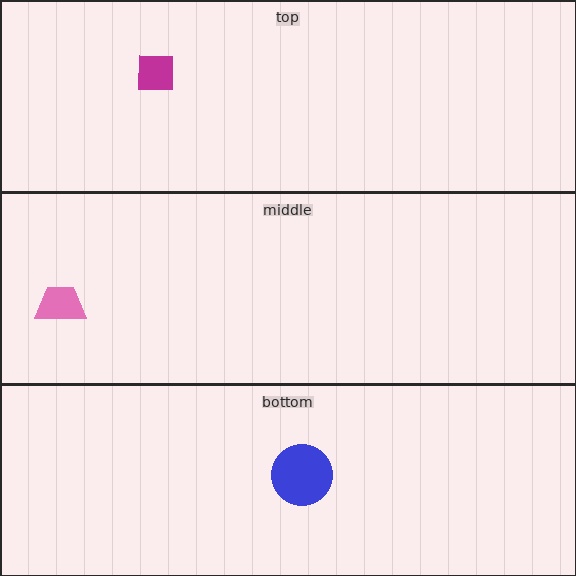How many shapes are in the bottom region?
1.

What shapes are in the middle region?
The pink trapezoid.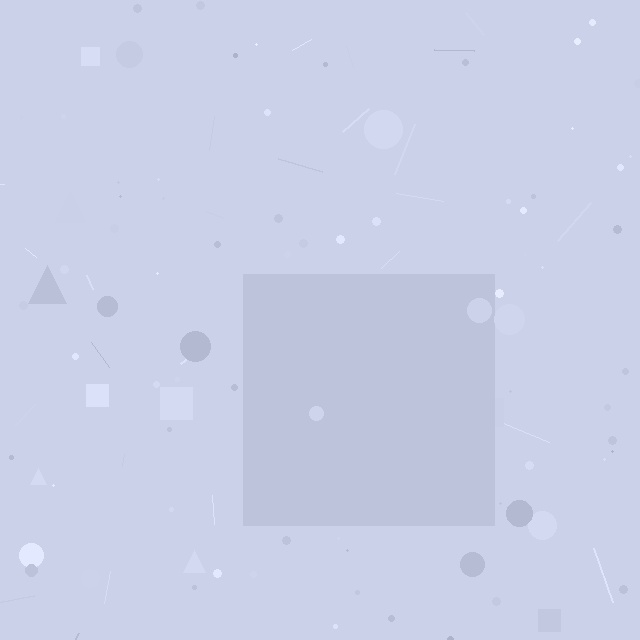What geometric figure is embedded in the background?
A square is embedded in the background.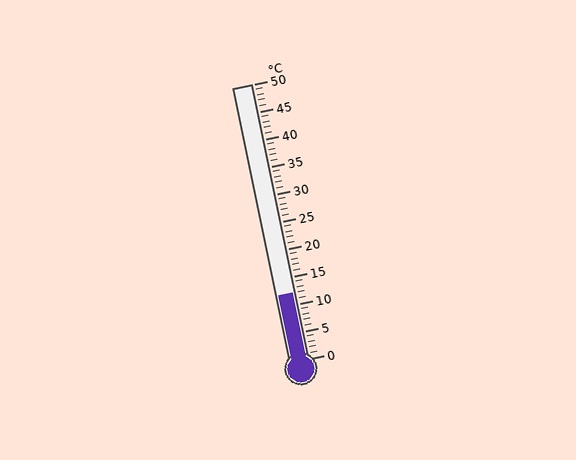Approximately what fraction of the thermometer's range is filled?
The thermometer is filled to approximately 25% of its range.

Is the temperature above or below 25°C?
The temperature is below 25°C.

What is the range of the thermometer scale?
The thermometer scale ranges from 0°C to 50°C.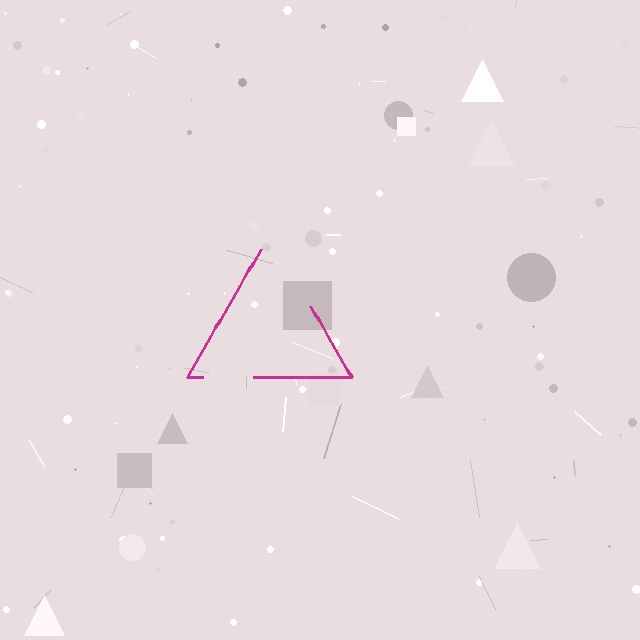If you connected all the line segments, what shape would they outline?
They would outline a triangle.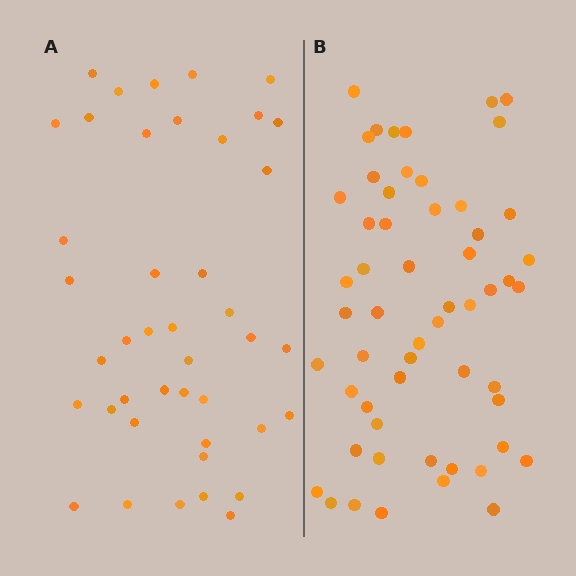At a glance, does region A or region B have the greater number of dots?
Region B (the right region) has more dots.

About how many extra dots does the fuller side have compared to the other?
Region B has approximately 15 more dots than region A.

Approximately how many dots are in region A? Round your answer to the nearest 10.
About 40 dots. (The exact count is 42, which rounds to 40.)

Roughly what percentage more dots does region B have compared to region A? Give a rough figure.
About 35% more.